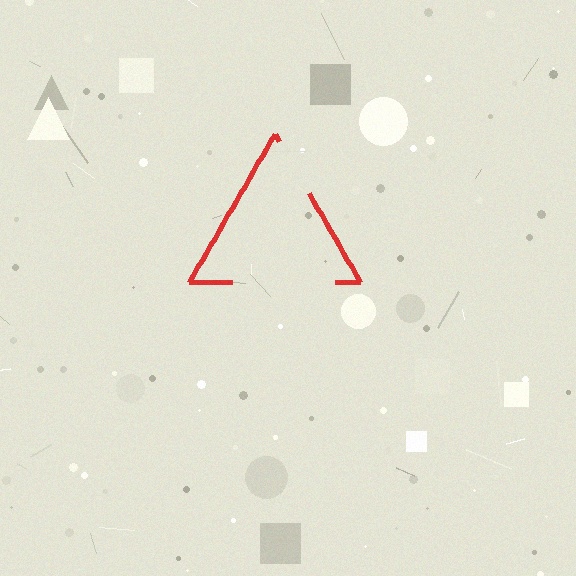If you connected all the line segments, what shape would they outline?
They would outline a triangle.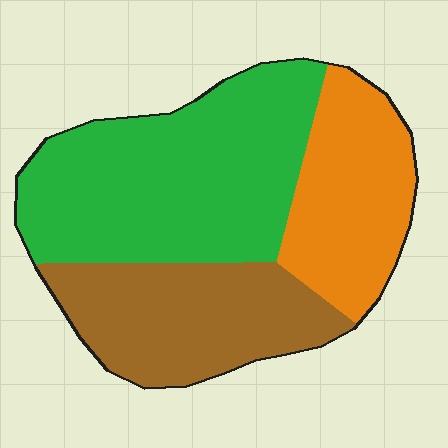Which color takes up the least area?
Orange, at roughly 25%.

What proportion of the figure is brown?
Brown takes up about one quarter (1/4) of the figure.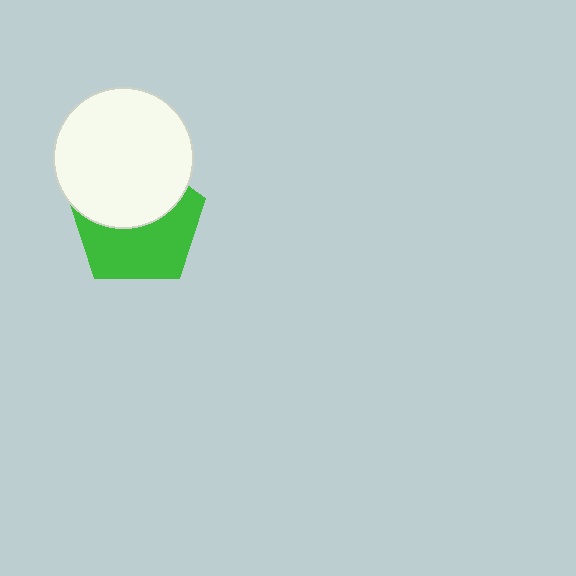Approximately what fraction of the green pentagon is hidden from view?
Roughly 46% of the green pentagon is hidden behind the white circle.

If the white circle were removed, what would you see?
You would see the complete green pentagon.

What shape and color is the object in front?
The object in front is a white circle.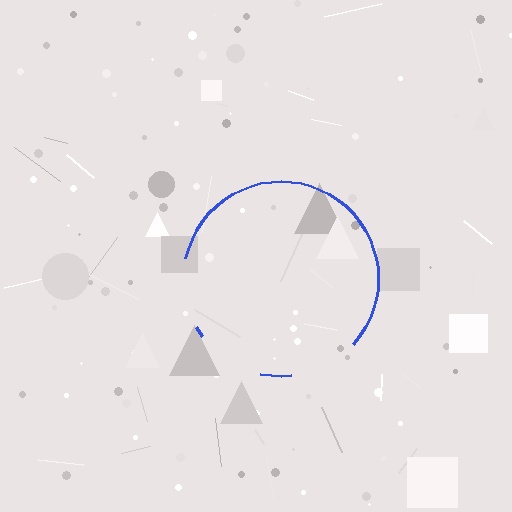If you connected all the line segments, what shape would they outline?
They would outline a circle.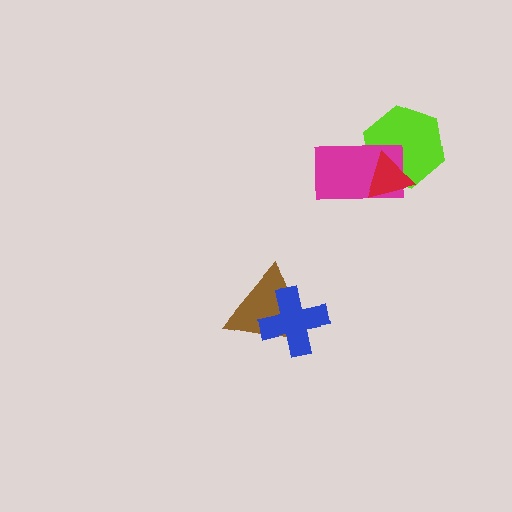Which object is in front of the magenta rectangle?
The red triangle is in front of the magenta rectangle.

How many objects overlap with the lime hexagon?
2 objects overlap with the lime hexagon.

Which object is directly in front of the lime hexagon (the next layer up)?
The magenta rectangle is directly in front of the lime hexagon.